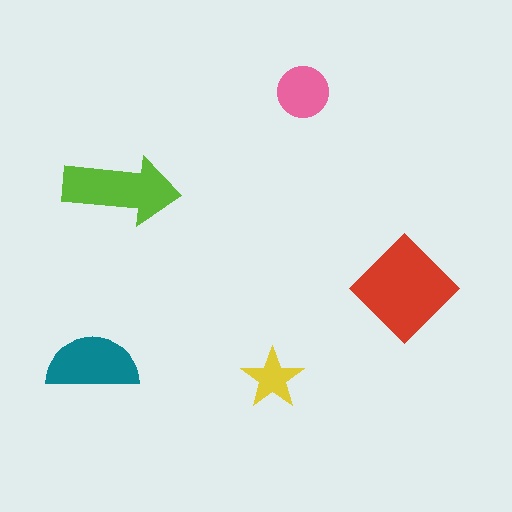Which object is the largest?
The red diamond.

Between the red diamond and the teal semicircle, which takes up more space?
The red diamond.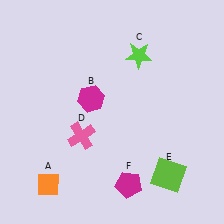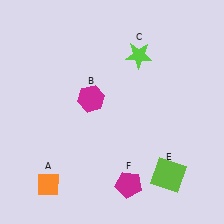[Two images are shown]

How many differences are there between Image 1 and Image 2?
There is 1 difference between the two images.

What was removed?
The pink cross (D) was removed in Image 2.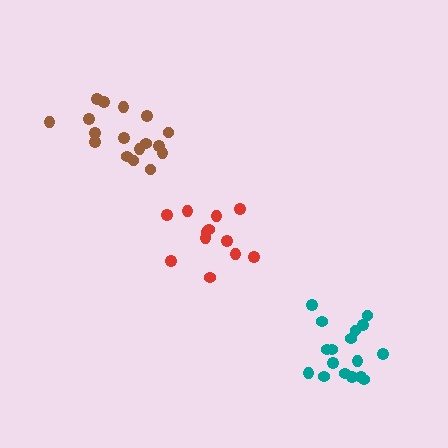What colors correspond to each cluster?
The clusters are colored: brown, red, teal.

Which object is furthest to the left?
The brown cluster is leftmost.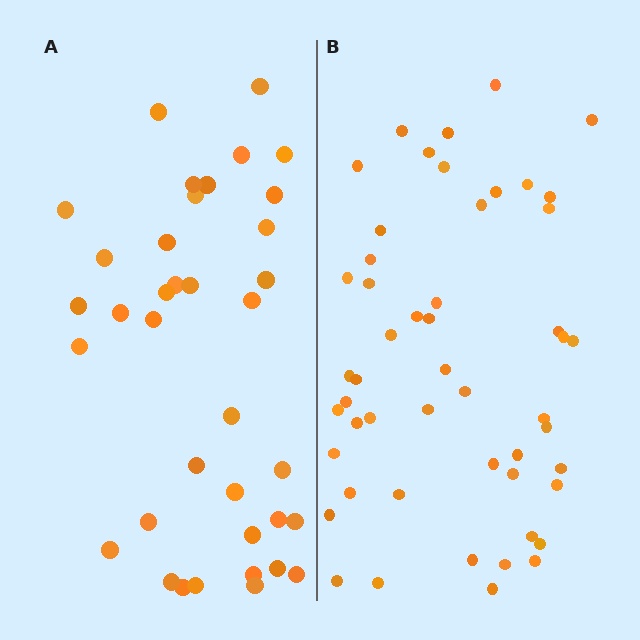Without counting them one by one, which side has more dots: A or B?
Region B (the right region) has more dots.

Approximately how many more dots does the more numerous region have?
Region B has approximately 15 more dots than region A.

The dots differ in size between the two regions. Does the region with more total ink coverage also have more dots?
No. Region A has more total ink coverage because its dots are larger, but region B actually contains more individual dots. Total area can be misleading — the number of items is what matters here.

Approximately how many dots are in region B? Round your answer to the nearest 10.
About 50 dots. (The exact count is 51, which rounds to 50.)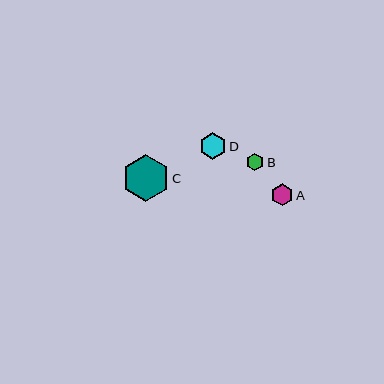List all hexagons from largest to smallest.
From largest to smallest: C, D, A, B.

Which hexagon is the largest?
Hexagon C is the largest with a size of approximately 47 pixels.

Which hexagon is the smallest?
Hexagon B is the smallest with a size of approximately 18 pixels.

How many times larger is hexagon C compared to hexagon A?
Hexagon C is approximately 2.1 times the size of hexagon A.